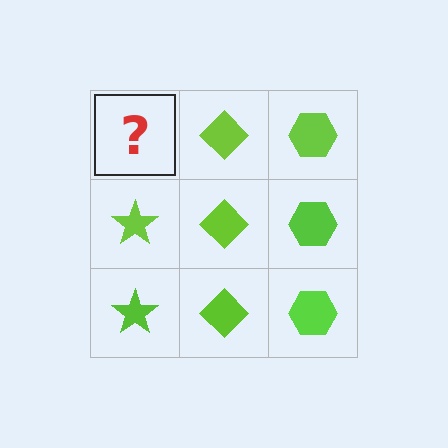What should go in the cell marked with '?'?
The missing cell should contain a lime star.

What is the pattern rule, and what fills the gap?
The rule is that each column has a consistent shape. The gap should be filled with a lime star.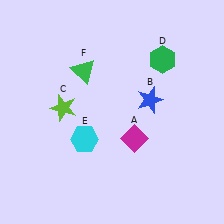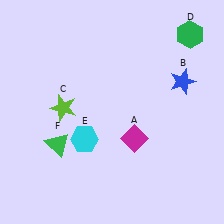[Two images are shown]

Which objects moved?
The objects that moved are: the blue star (B), the green hexagon (D), the green triangle (F).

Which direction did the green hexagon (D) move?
The green hexagon (D) moved right.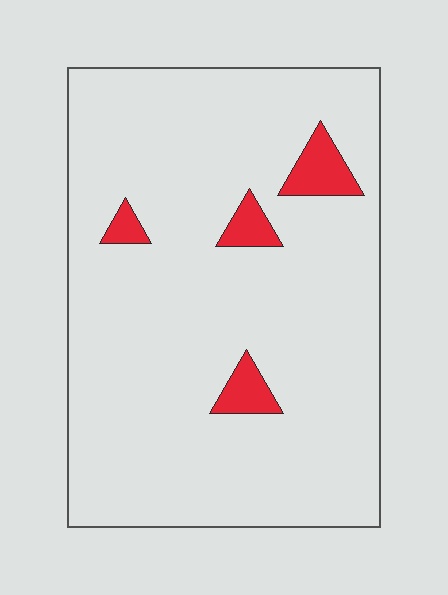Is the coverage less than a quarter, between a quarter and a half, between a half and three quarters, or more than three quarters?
Less than a quarter.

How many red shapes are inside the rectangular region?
4.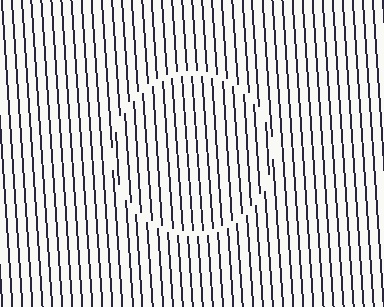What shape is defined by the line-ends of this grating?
An illusory circle. The interior of the shape contains the same grating, shifted by half a period — the contour is defined by the phase discontinuity where line-ends from the inner and outer gratings abut.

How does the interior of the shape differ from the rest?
The interior of the shape contains the same grating, shifted by half a period — the contour is defined by the phase discontinuity where line-ends from the inner and outer gratings abut.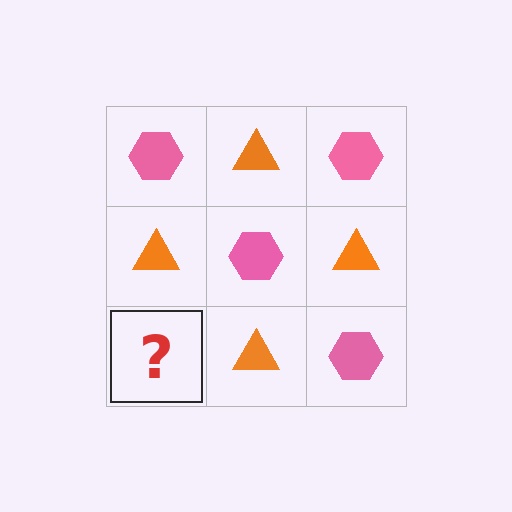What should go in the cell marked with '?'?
The missing cell should contain a pink hexagon.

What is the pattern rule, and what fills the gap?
The rule is that it alternates pink hexagon and orange triangle in a checkerboard pattern. The gap should be filled with a pink hexagon.